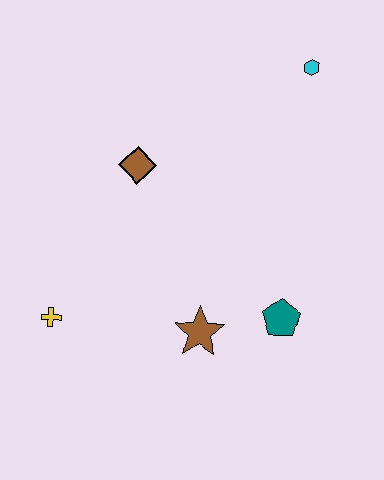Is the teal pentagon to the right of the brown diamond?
Yes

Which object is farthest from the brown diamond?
The teal pentagon is farthest from the brown diamond.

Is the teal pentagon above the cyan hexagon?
No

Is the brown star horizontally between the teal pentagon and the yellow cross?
Yes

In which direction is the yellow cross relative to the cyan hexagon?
The yellow cross is below the cyan hexagon.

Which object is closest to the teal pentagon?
The brown star is closest to the teal pentagon.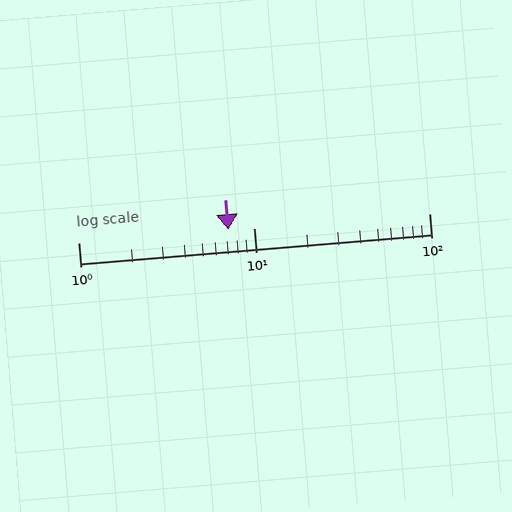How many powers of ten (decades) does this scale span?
The scale spans 2 decades, from 1 to 100.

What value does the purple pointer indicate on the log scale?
The pointer indicates approximately 7.2.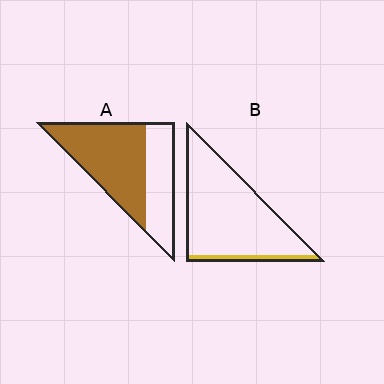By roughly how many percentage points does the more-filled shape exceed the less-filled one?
By roughly 55 percentage points (A over B).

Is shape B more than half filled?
No.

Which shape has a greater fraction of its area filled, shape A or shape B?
Shape A.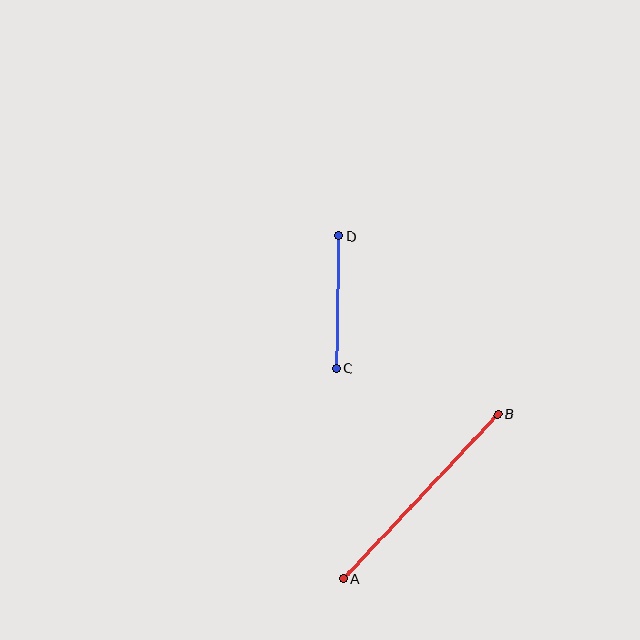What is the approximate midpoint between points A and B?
The midpoint is at approximately (420, 497) pixels.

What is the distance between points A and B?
The distance is approximately 226 pixels.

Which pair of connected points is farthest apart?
Points A and B are farthest apart.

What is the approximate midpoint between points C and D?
The midpoint is at approximately (338, 302) pixels.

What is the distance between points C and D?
The distance is approximately 132 pixels.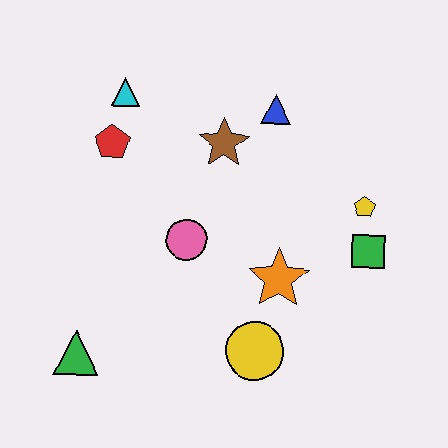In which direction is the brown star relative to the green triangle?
The brown star is above the green triangle.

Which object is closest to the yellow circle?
The orange star is closest to the yellow circle.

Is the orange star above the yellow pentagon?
No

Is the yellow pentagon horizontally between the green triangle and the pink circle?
No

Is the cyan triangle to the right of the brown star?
No